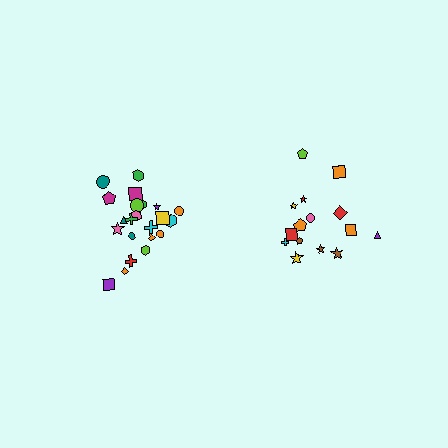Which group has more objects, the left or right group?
The left group.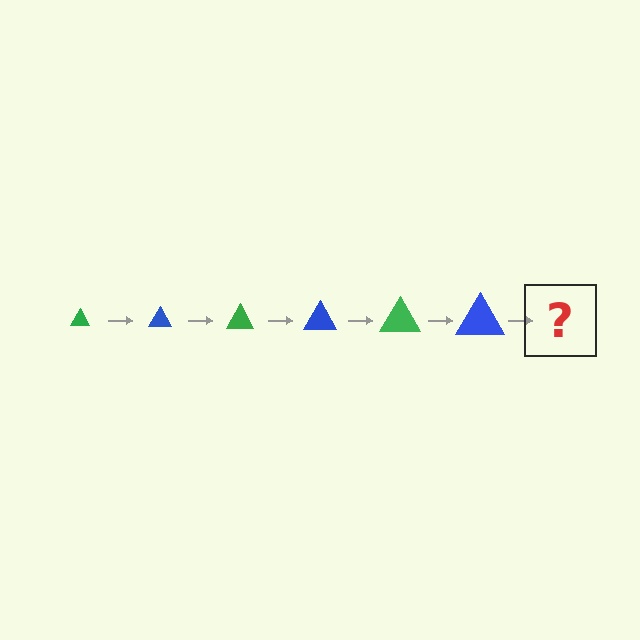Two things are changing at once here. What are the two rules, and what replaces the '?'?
The two rules are that the triangle grows larger each step and the color cycles through green and blue. The '?' should be a green triangle, larger than the previous one.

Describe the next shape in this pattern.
It should be a green triangle, larger than the previous one.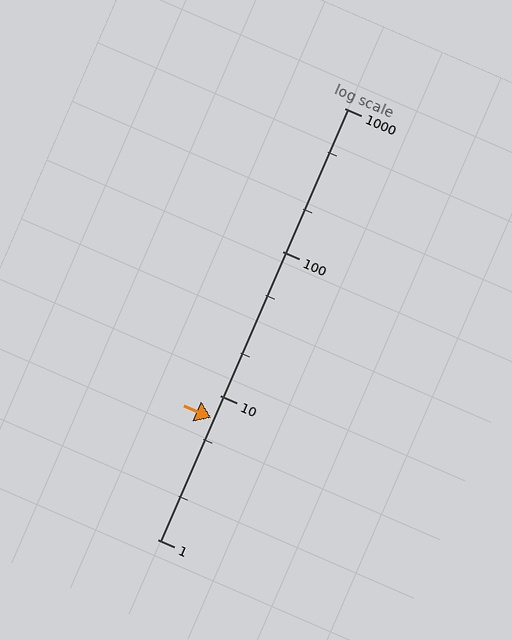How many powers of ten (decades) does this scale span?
The scale spans 3 decades, from 1 to 1000.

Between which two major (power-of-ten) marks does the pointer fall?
The pointer is between 1 and 10.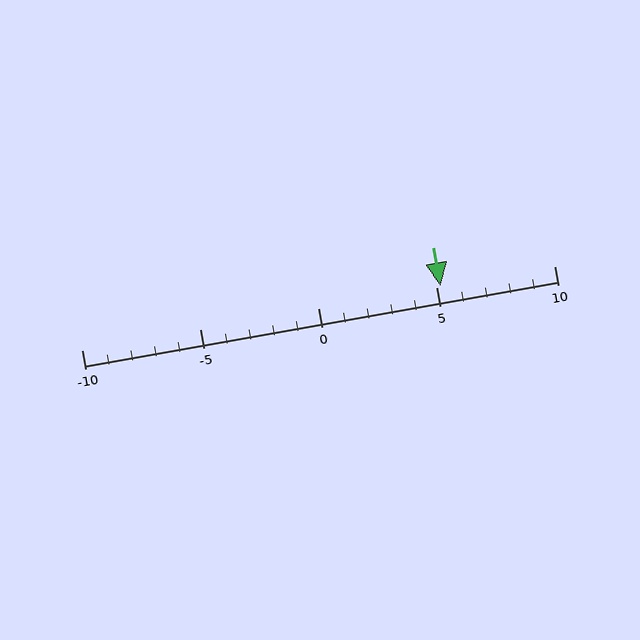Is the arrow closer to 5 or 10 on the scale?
The arrow is closer to 5.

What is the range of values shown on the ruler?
The ruler shows values from -10 to 10.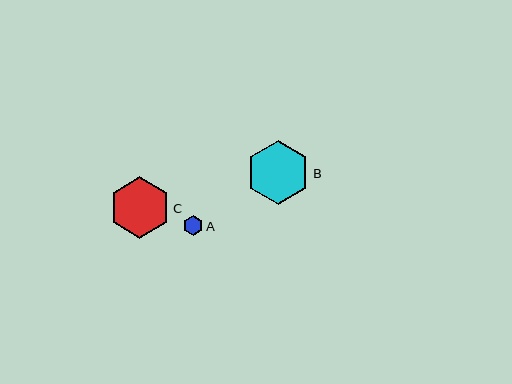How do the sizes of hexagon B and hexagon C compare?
Hexagon B and hexagon C are approximately the same size.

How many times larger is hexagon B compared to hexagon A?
Hexagon B is approximately 3.2 times the size of hexagon A.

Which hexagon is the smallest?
Hexagon A is the smallest with a size of approximately 20 pixels.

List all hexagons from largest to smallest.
From largest to smallest: B, C, A.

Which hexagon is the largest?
Hexagon B is the largest with a size of approximately 64 pixels.